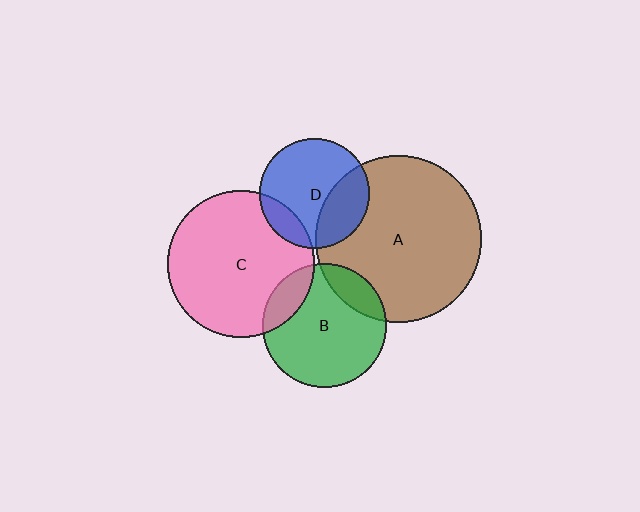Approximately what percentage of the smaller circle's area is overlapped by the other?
Approximately 15%.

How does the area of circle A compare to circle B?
Approximately 1.8 times.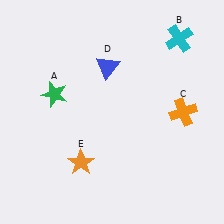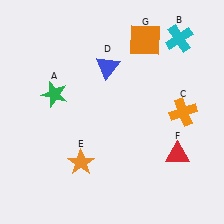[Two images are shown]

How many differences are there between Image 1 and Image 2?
There are 2 differences between the two images.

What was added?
A red triangle (F), an orange square (G) were added in Image 2.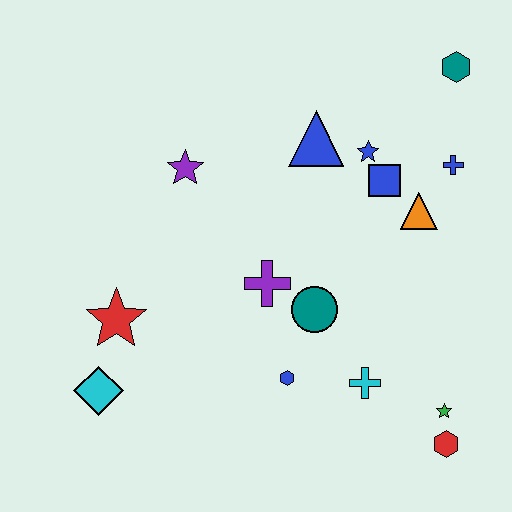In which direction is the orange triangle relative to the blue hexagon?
The orange triangle is above the blue hexagon.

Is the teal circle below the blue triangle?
Yes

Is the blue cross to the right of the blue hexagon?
Yes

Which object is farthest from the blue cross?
The cyan diamond is farthest from the blue cross.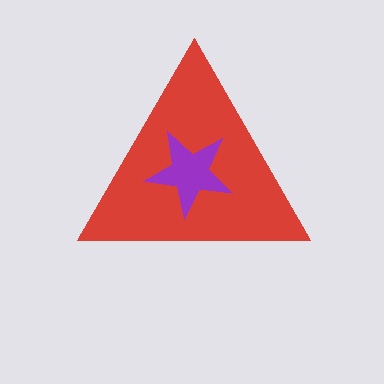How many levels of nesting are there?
2.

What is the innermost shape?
The purple star.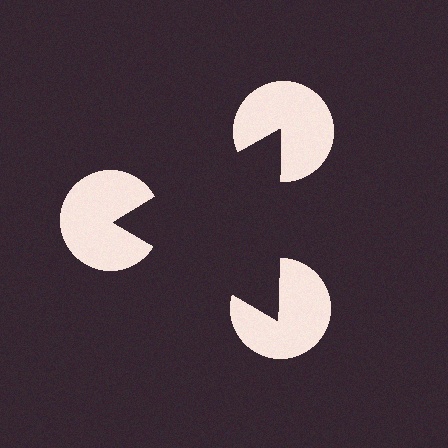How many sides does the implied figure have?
3 sides.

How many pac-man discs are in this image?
There are 3 — one at each vertex of the illusory triangle.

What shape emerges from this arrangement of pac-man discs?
An illusory triangle — its edges are inferred from the aligned wedge cuts in the pac-man discs, not physically drawn.